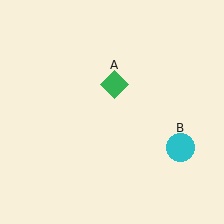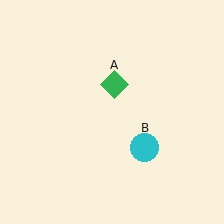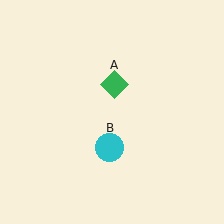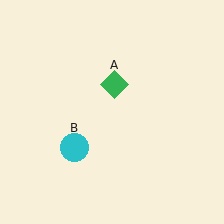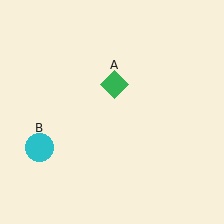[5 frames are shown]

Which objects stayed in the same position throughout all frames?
Green diamond (object A) remained stationary.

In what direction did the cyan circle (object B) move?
The cyan circle (object B) moved left.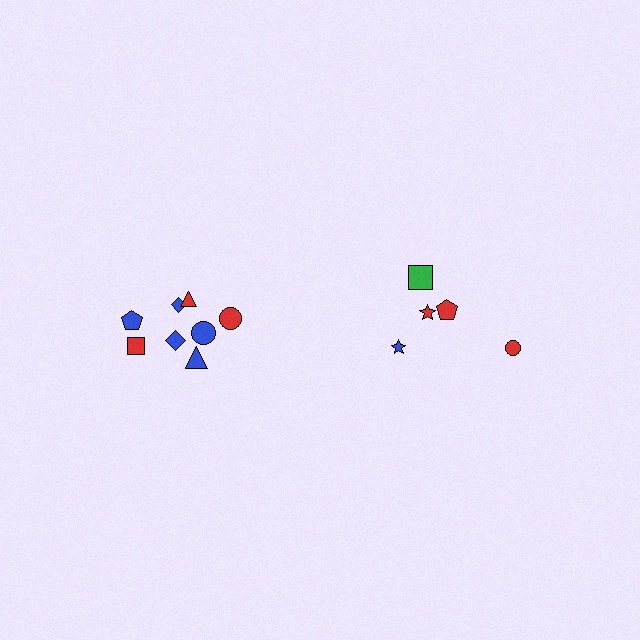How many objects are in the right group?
There are 5 objects.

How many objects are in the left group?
There are 8 objects.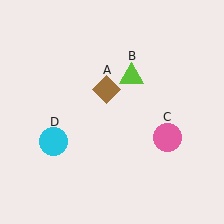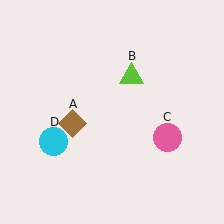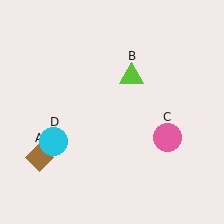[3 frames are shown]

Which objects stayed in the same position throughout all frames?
Lime triangle (object B) and pink circle (object C) and cyan circle (object D) remained stationary.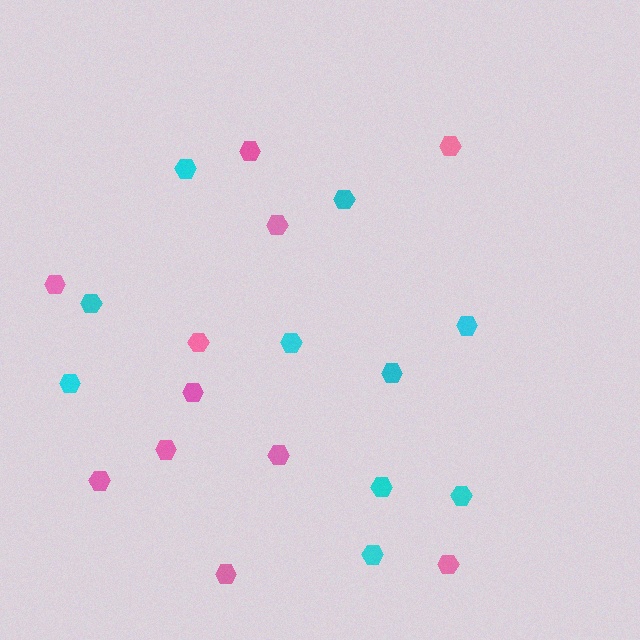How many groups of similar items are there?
There are 2 groups: one group of cyan hexagons (10) and one group of pink hexagons (11).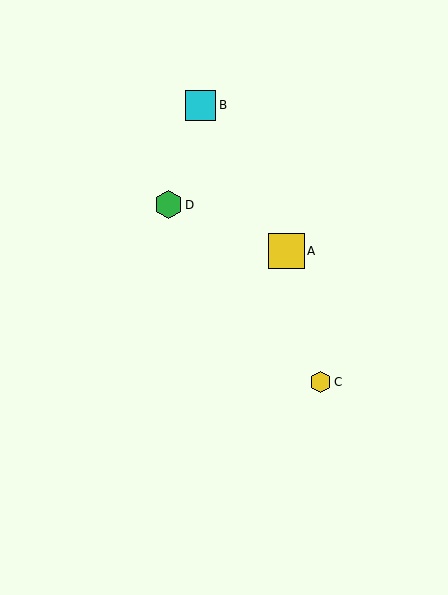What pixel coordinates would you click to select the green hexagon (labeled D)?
Click at (168, 205) to select the green hexagon D.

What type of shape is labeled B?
Shape B is a cyan square.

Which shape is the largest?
The yellow square (labeled A) is the largest.